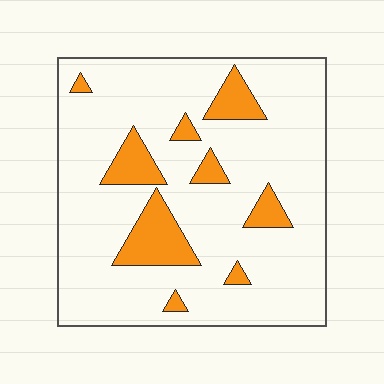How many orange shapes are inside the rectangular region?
9.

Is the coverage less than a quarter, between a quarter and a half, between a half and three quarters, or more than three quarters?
Less than a quarter.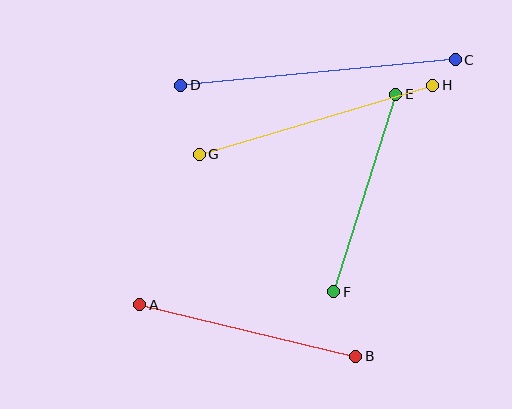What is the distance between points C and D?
The distance is approximately 276 pixels.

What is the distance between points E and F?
The distance is approximately 207 pixels.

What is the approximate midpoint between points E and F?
The midpoint is at approximately (365, 193) pixels.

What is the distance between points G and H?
The distance is approximately 243 pixels.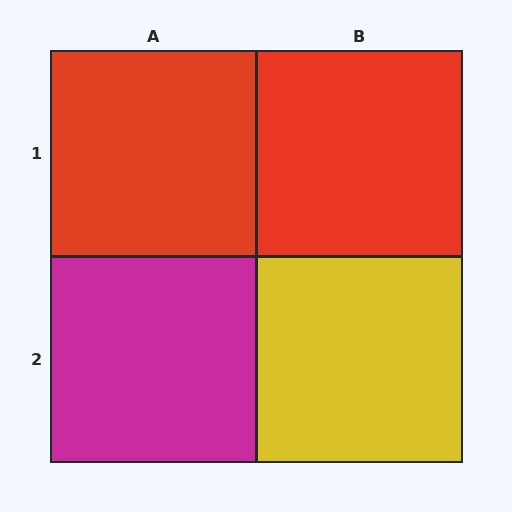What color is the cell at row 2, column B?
Yellow.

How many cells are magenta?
1 cell is magenta.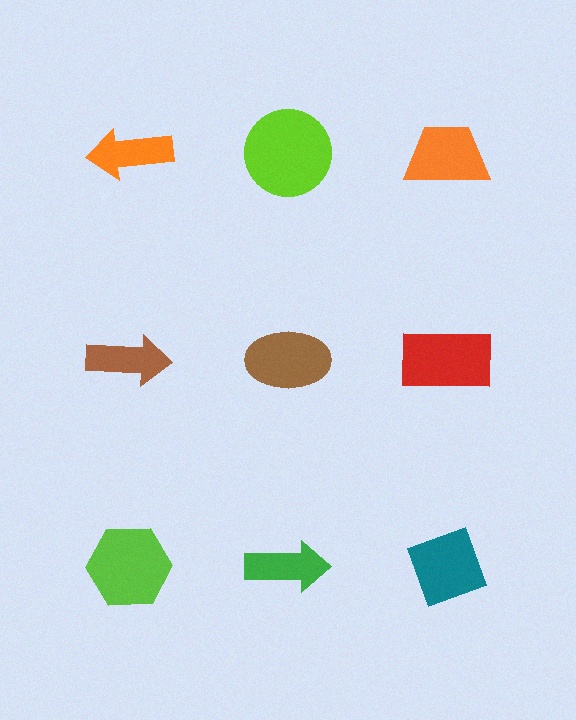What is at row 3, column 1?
A lime hexagon.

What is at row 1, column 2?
A lime circle.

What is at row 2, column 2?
A brown ellipse.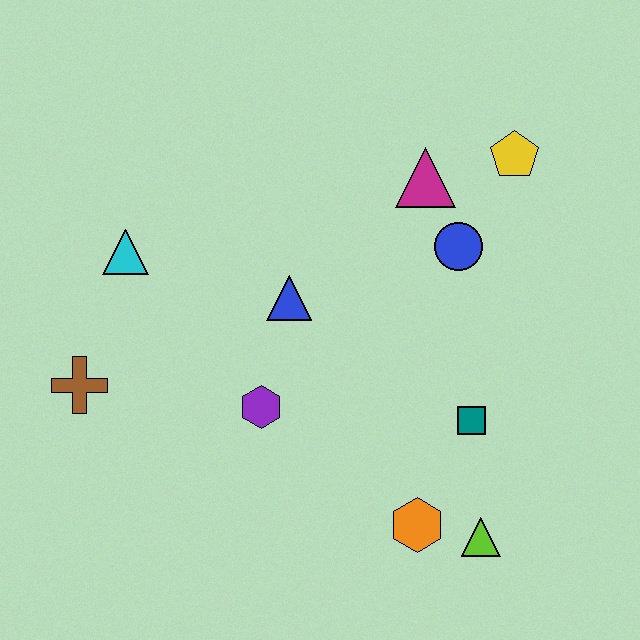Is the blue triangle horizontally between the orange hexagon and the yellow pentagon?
No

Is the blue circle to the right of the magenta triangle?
Yes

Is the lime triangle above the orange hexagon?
No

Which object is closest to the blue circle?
The magenta triangle is closest to the blue circle.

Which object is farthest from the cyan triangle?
The lime triangle is farthest from the cyan triangle.